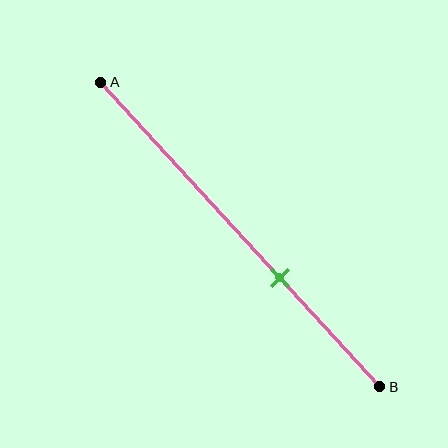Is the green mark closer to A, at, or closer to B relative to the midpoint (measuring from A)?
The green mark is closer to point B than the midpoint of segment AB.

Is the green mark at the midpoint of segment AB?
No, the mark is at about 65% from A, not at the 50% midpoint.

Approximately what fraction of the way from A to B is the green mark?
The green mark is approximately 65% of the way from A to B.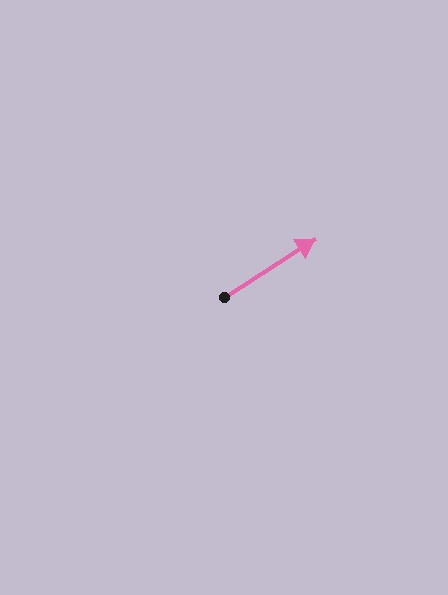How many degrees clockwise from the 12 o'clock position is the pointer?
Approximately 57 degrees.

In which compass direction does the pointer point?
Northeast.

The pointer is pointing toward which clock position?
Roughly 2 o'clock.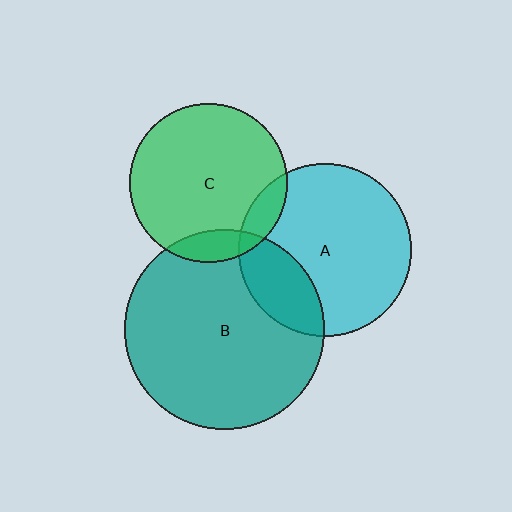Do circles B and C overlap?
Yes.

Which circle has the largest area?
Circle B (teal).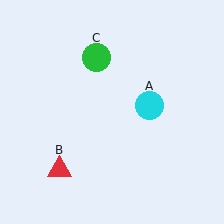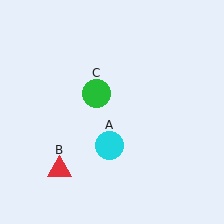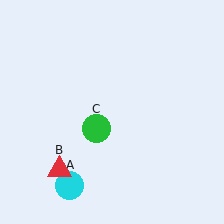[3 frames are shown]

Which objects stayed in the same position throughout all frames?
Red triangle (object B) remained stationary.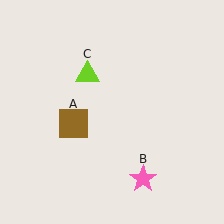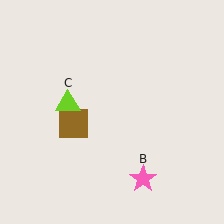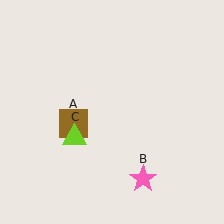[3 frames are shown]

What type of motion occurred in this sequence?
The lime triangle (object C) rotated counterclockwise around the center of the scene.